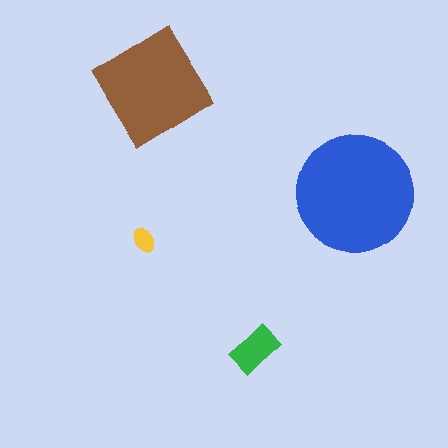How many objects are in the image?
There are 4 objects in the image.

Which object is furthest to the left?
The yellow ellipse is leftmost.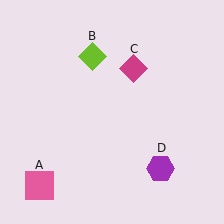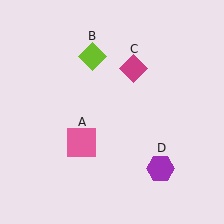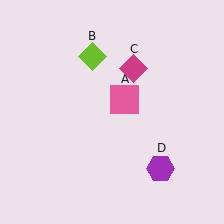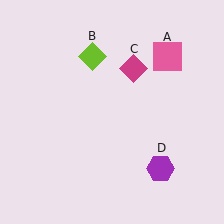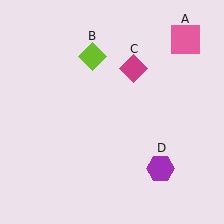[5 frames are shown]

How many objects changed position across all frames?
1 object changed position: pink square (object A).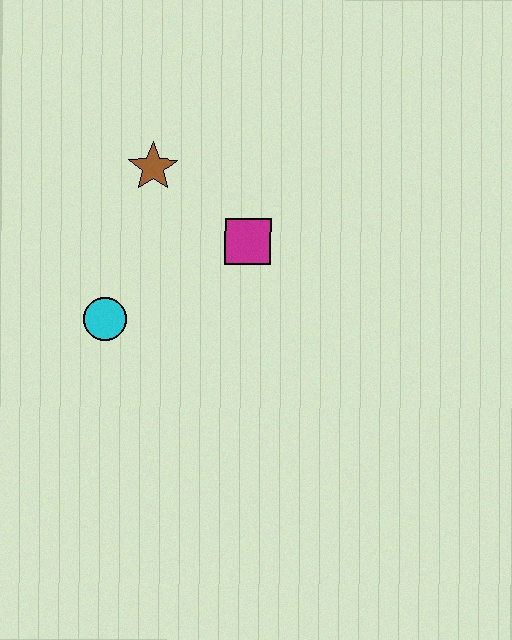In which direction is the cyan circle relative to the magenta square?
The cyan circle is to the left of the magenta square.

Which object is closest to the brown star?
The magenta square is closest to the brown star.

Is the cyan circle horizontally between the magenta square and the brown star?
No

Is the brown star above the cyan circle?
Yes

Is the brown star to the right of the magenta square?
No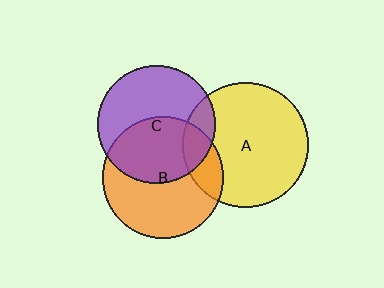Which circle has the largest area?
Circle A (yellow).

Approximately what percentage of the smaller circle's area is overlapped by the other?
Approximately 20%.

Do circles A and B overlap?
Yes.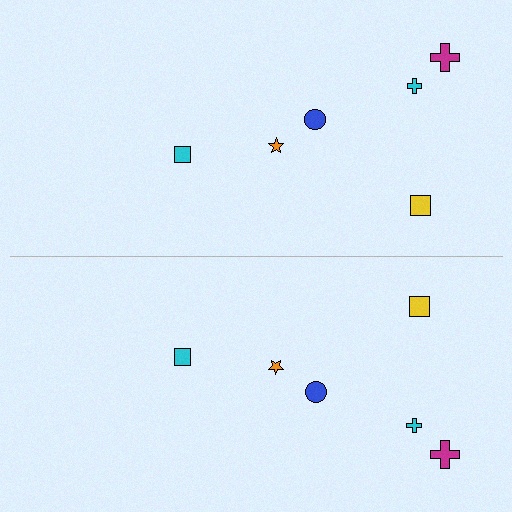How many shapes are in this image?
There are 12 shapes in this image.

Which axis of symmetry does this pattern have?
The pattern has a horizontal axis of symmetry running through the center of the image.